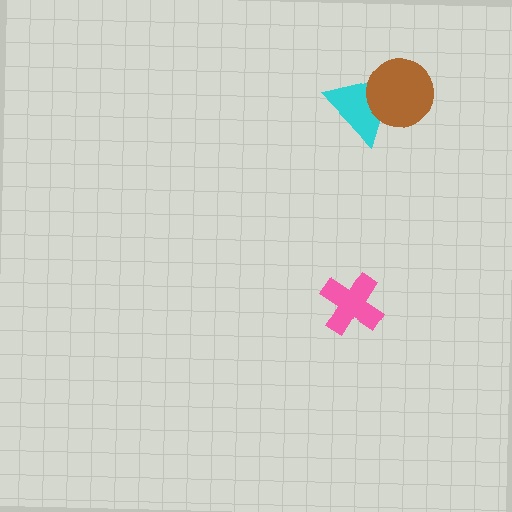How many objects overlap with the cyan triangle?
1 object overlaps with the cyan triangle.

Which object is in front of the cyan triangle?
The brown circle is in front of the cyan triangle.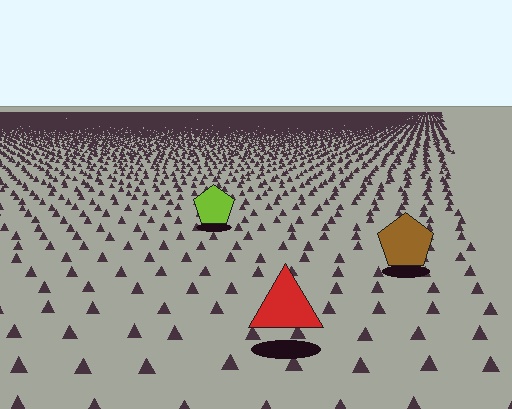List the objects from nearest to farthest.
From nearest to farthest: the red triangle, the brown pentagon, the lime pentagon.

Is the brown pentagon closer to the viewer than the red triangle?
No. The red triangle is closer — you can tell from the texture gradient: the ground texture is coarser near it.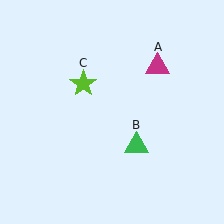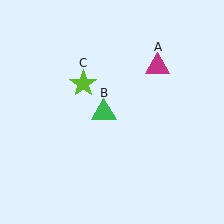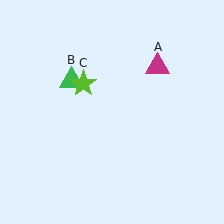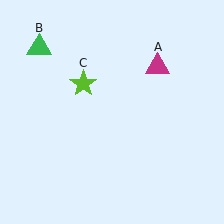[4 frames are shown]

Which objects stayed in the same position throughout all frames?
Magenta triangle (object A) and lime star (object C) remained stationary.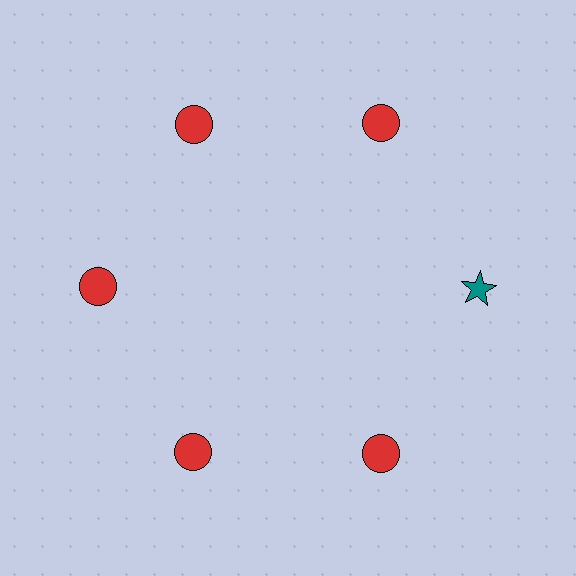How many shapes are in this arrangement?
There are 6 shapes arranged in a ring pattern.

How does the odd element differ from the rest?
It differs in both color (teal instead of red) and shape (star instead of circle).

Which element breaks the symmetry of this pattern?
The teal star at roughly the 3 o'clock position breaks the symmetry. All other shapes are red circles.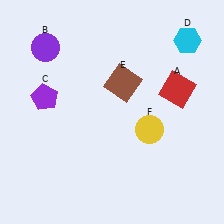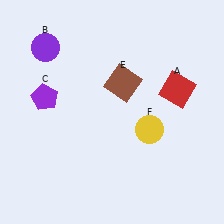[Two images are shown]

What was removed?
The cyan hexagon (D) was removed in Image 2.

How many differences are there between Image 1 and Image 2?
There is 1 difference between the two images.